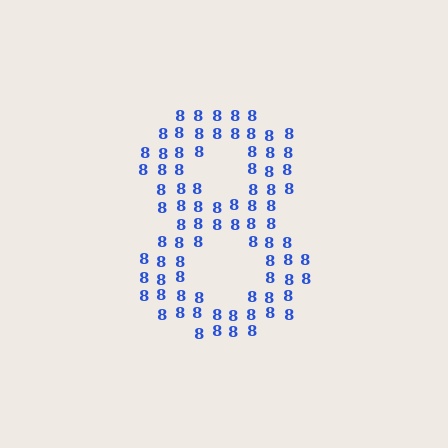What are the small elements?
The small elements are digit 8's.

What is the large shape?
The large shape is the digit 8.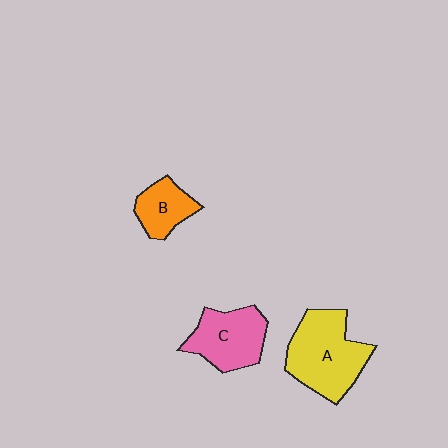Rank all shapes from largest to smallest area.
From largest to smallest: A (yellow), C (pink), B (orange).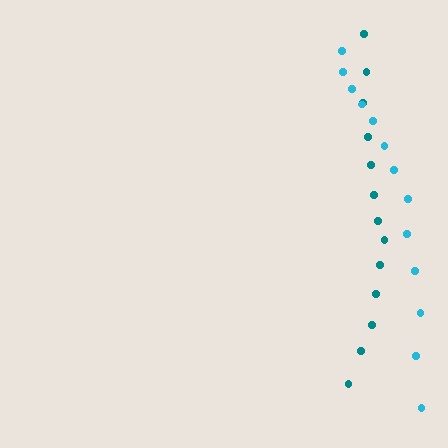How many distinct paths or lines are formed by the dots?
There are 2 distinct paths.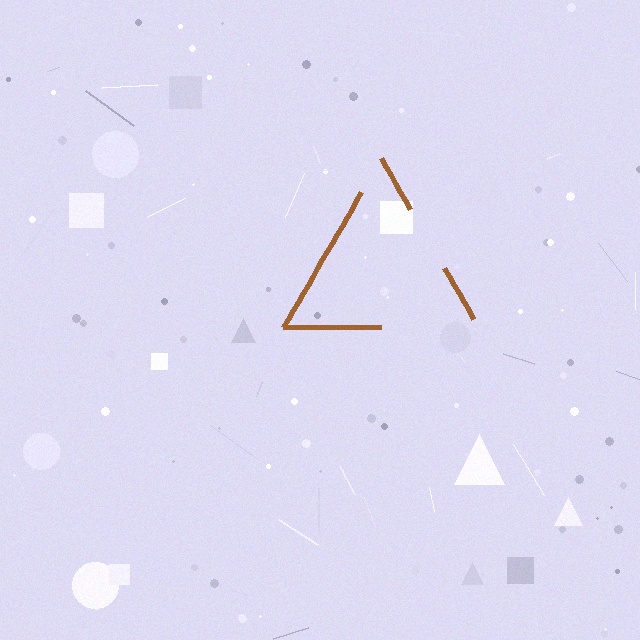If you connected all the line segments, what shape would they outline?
They would outline a triangle.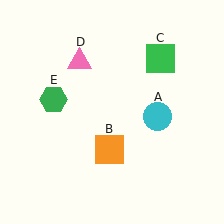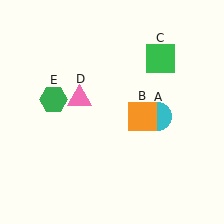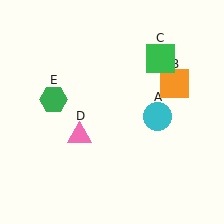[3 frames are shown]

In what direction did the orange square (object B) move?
The orange square (object B) moved up and to the right.